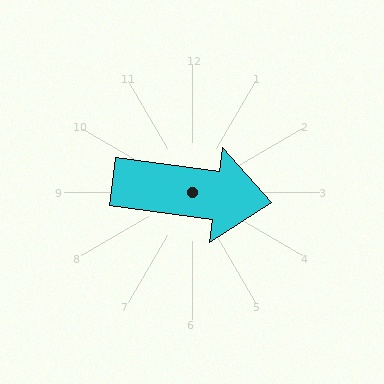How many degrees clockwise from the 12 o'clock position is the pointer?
Approximately 98 degrees.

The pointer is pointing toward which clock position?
Roughly 3 o'clock.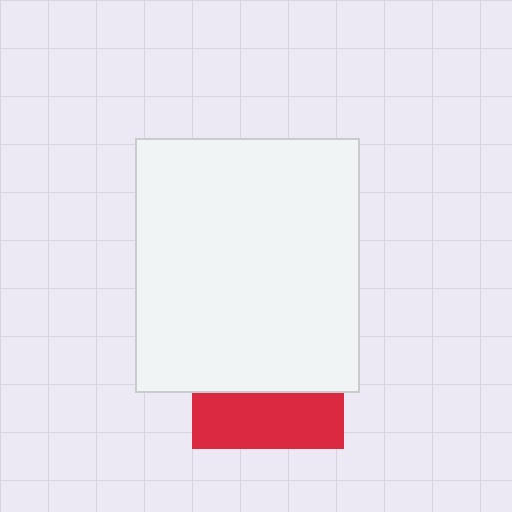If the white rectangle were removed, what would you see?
You would see the complete red square.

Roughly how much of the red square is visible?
A small part of it is visible (roughly 37%).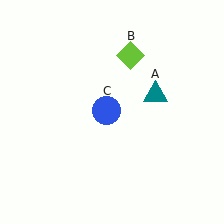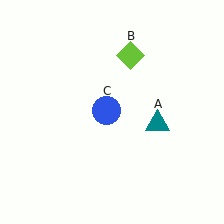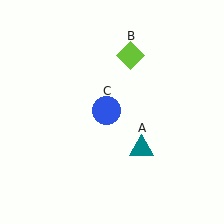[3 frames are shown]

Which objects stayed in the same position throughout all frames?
Lime diamond (object B) and blue circle (object C) remained stationary.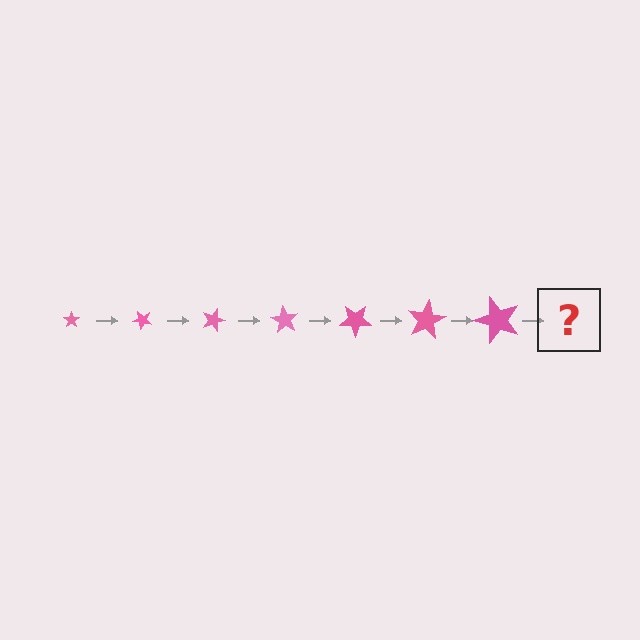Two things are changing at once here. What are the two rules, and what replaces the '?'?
The two rules are that the star grows larger each step and it rotates 45 degrees each step. The '?' should be a star, larger than the previous one and rotated 315 degrees from the start.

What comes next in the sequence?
The next element should be a star, larger than the previous one and rotated 315 degrees from the start.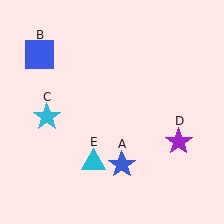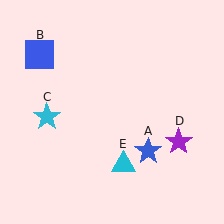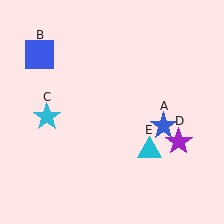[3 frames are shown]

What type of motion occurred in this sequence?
The blue star (object A), cyan triangle (object E) rotated counterclockwise around the center of the scene.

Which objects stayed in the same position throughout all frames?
Blue square (object B) and cyan star (object C) and purple star (object D) remained stationary.